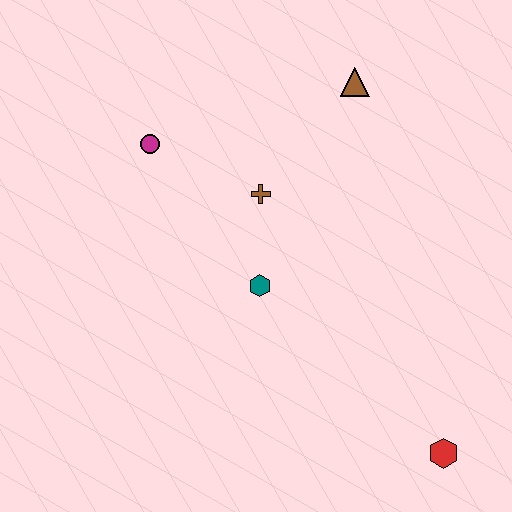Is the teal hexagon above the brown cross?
No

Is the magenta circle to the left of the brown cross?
Yes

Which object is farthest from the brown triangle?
The red hexagon is farthest from the brown triangle.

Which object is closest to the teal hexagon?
The brown cross is closest to the teal hexagon.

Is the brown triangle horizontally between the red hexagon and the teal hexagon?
Yes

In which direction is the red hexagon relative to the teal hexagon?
The red hexagon is to the right of the teal hexagon.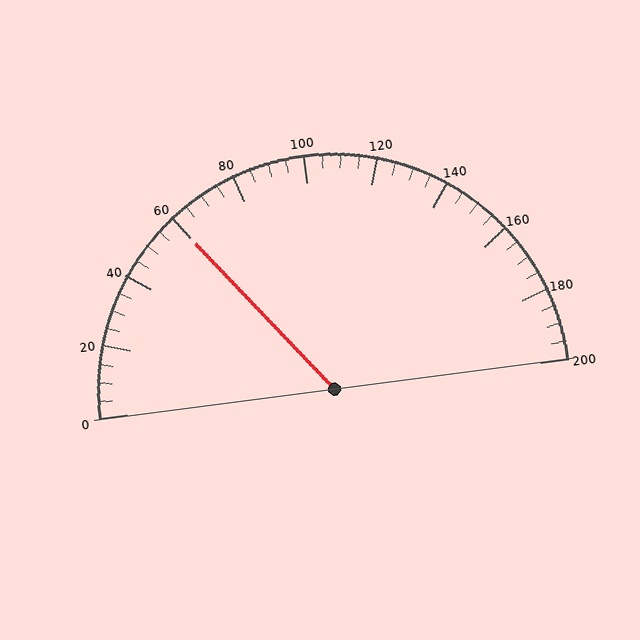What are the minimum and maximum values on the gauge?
The gauge ranges from 0 to 200.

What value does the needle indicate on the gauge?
The needle indicates approximately 60.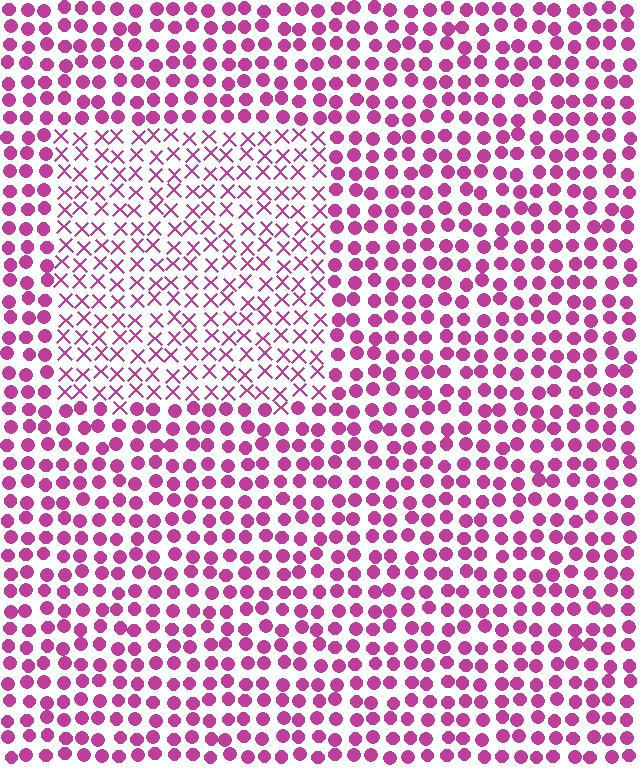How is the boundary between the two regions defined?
The boundary is defined by a change in element shape: X marks inside vs. circles outside. All elements share the same color and spacing.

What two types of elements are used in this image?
The image uses X marks inside the rectangle region and circles outside it.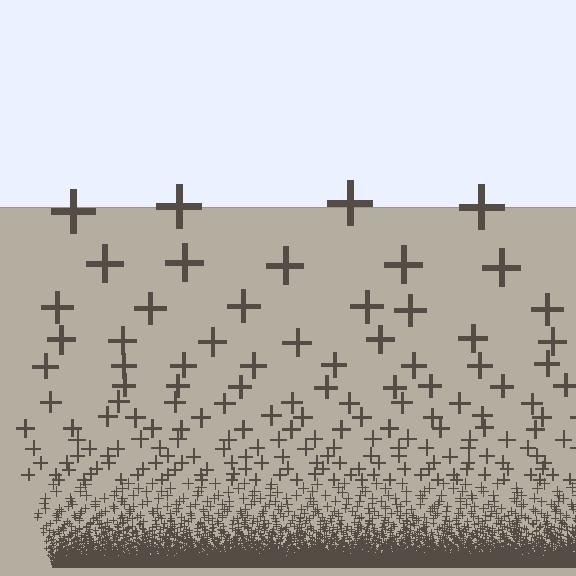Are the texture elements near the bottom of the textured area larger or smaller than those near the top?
Smaller. The gradient is inverted — elements near the bottom are smaller and denser.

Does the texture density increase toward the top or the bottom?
Density increases toward the bottom.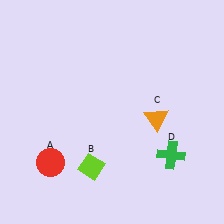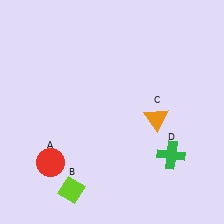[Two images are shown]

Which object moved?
The lime diamond (B) moved down.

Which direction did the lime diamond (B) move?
The lime diamond (B) moved down.